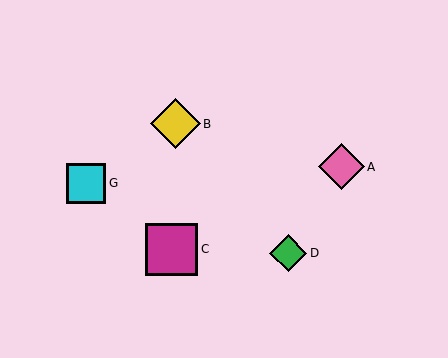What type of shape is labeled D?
Shape D is a green diamond.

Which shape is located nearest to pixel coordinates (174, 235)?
The magenta square (labeled C) at (172, 249) is nearest to that location.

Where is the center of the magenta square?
The center of the magenta square is at (172, 249).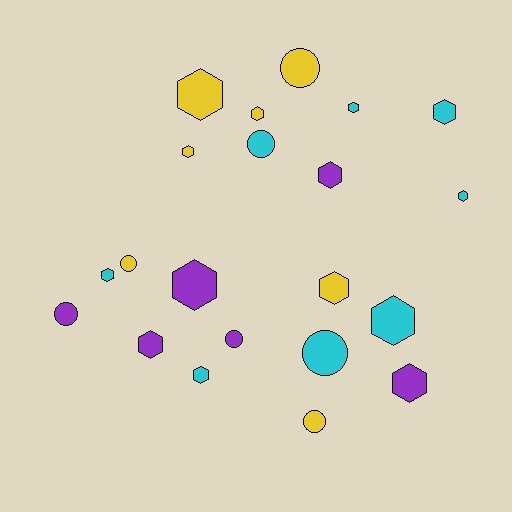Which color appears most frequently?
Cyan, with 8 objects.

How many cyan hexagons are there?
There are 6 cyan hexagons.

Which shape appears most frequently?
Hexagon, with 14 objects.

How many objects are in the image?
There are 21 objects.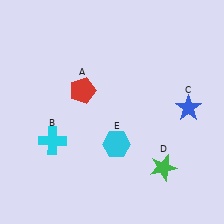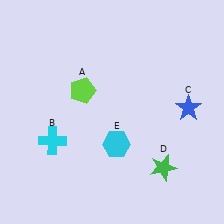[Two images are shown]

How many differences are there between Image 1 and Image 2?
There is 1 difference between the two images.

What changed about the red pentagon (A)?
In Image 1, A is red. In Image 2, it changed to lime.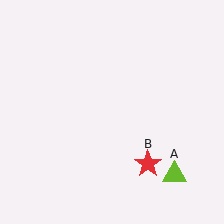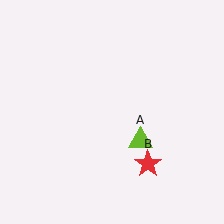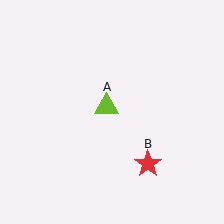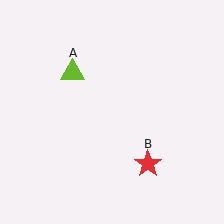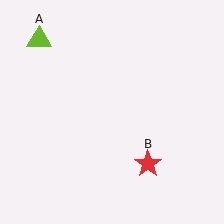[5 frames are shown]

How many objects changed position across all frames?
1 object changed position: lime triangle (object A).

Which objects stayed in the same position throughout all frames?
Red star (object B) remained stationary.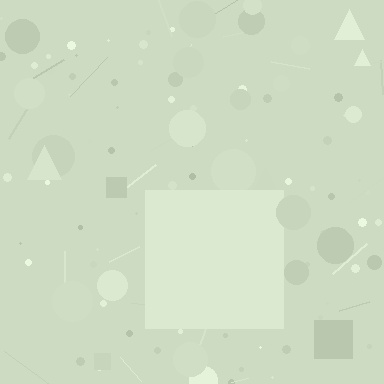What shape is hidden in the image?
A square is hidden in the image.